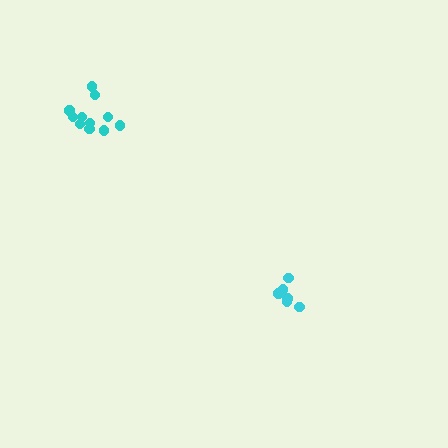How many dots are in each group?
Group 1: 6 dots, Group 2: 11 dots (17 total).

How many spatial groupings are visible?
There are 2 spatial groupings.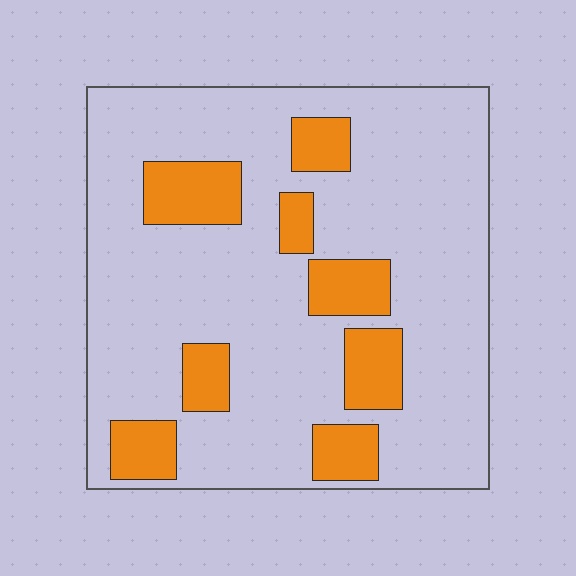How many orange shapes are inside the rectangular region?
8.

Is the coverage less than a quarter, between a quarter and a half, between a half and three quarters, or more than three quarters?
Less than a quarter.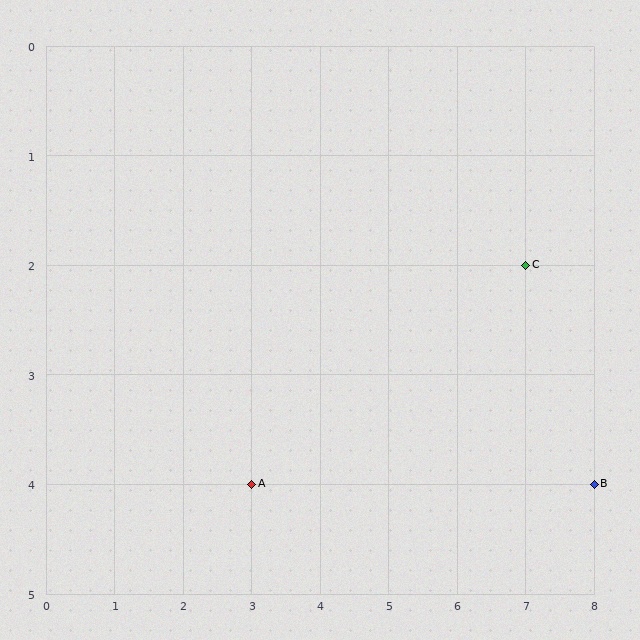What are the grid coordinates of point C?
Point C is at grid coordinates (7, 2).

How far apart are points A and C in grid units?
Points A and C are 4 columns and 2 rows apart (about 4.5 grid units diagonally).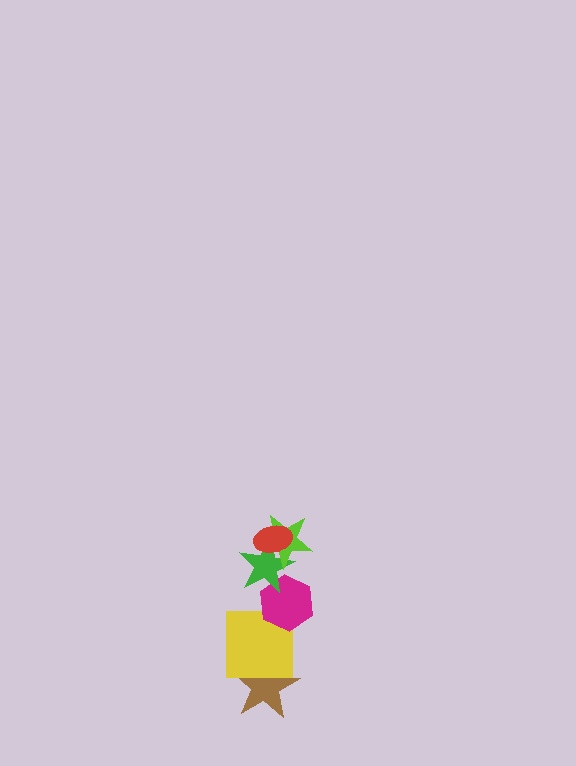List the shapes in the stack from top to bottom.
From top to bottom: the red ellipse, the lime star, the green star, the magenta hexagon, the yellow square, the brown star.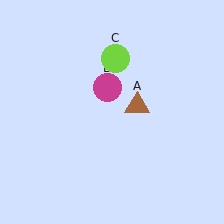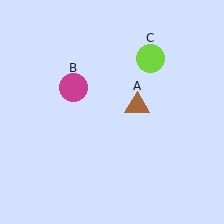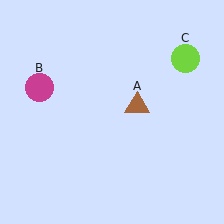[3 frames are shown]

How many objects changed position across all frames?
2 objects changed position: magenta circle (object B), lime circle (object C).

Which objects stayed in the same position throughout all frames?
Brown triangle (object A) remained stationary.